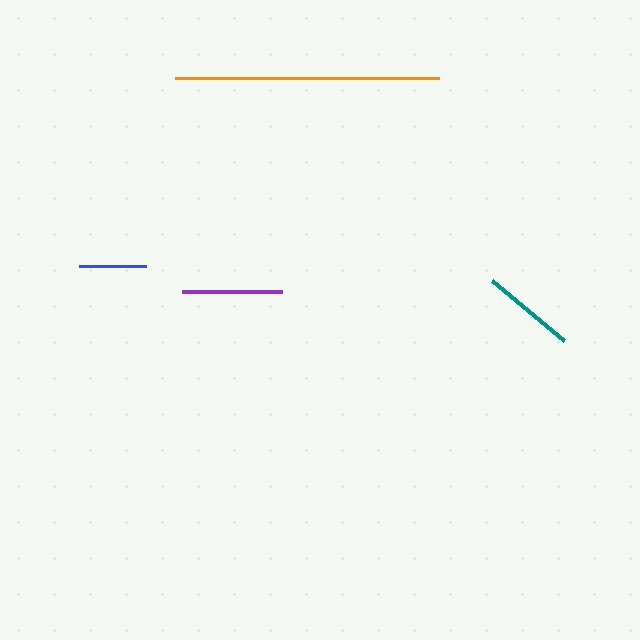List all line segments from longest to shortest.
From longest to shortest: orange, purple, teal, blue.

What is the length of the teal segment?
The teal segment is approximately 93 pixels long.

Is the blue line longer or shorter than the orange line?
The orange line is longer than the blue line.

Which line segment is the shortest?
The blue line is the shortest at approximately 68 pixels.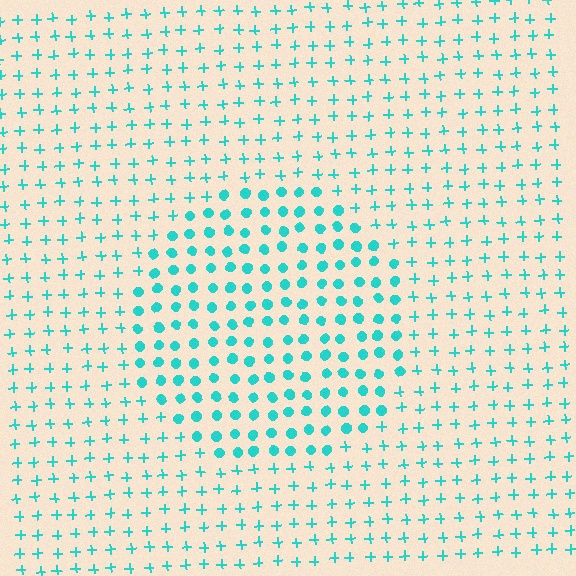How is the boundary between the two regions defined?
The boundary is defined by a change in element shape: circles inside vs. plus signs outside. All elements share the same color and spacing.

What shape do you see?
I see a circle.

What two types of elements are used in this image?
The image uses circles inside the circle region and plus signs outside it.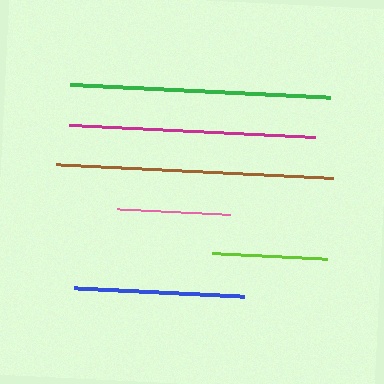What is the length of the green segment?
The green segment is approximately 259 pixels long.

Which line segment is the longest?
The brown line is the longest at approximately 278 pixels.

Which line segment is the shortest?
The pink line is the shortest at approximately 113 pixels.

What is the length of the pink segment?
The pink segment is approximately 113 pixels long.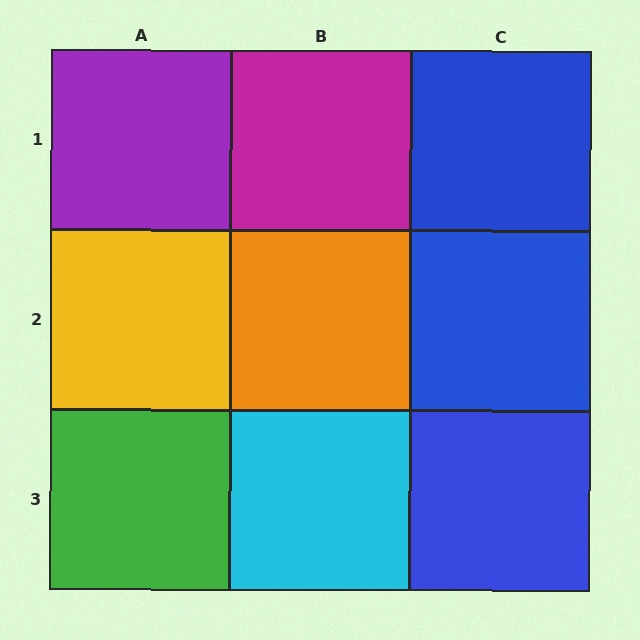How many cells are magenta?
1 cell is magenta.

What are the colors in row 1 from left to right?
Purple, magenta, blue.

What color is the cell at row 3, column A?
Green.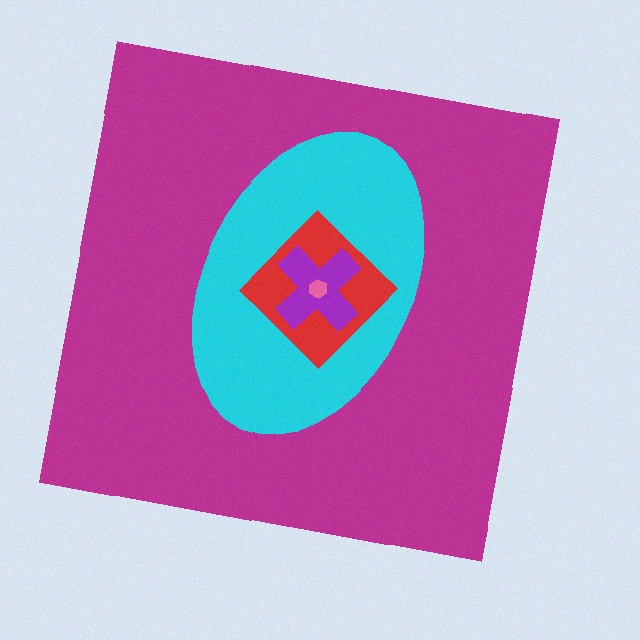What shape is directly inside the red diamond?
The purple cross.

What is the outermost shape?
The magenta square.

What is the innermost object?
The pink hexagon.